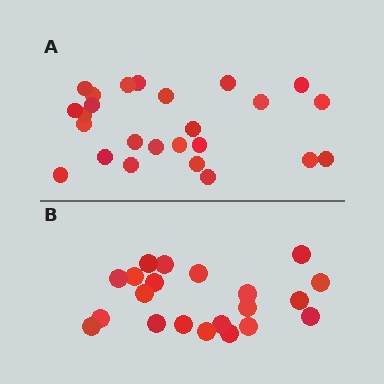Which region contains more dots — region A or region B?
Region A (the top region) has more dots.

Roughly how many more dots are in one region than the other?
Region A has about 4 more dots than region B.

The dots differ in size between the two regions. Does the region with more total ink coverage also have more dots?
No. Region B has more total ink coverage because its dots are larger, but region A actually contains more individual dots. Total area can be misleading — the number of items is what matters here.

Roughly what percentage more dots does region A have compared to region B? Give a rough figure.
About 20% more.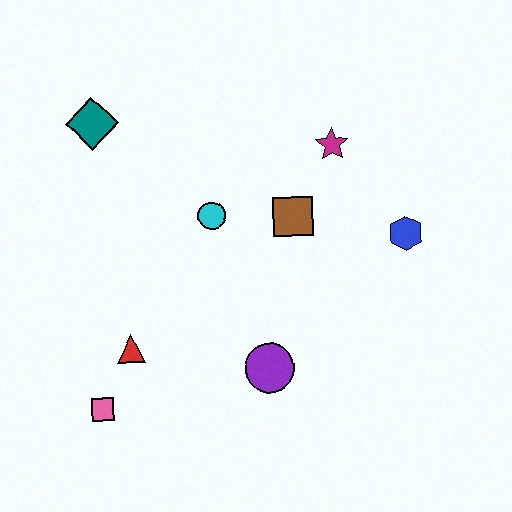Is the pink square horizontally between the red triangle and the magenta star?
No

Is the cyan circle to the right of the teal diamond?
Yes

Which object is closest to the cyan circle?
The brown square is closest to the cyan circle.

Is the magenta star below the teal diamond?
Yes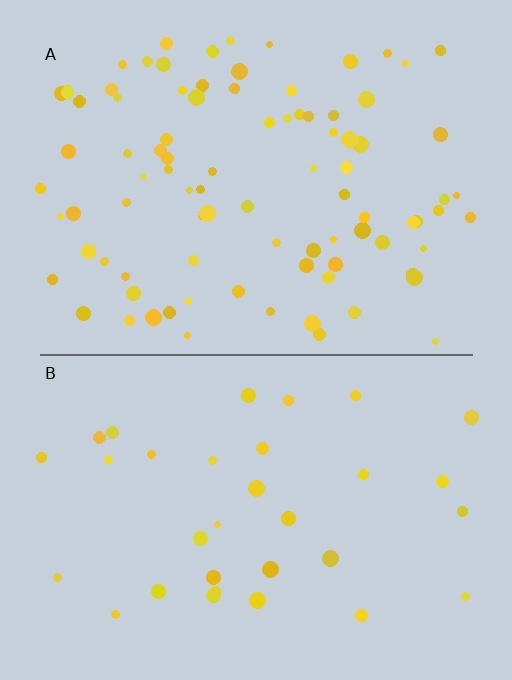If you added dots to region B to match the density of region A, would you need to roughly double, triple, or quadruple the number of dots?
Approximately triple.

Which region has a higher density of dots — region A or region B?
A (the top).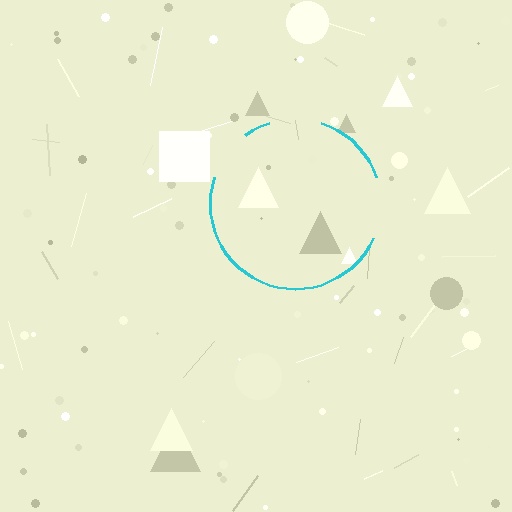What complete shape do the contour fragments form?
The contour fragments form a circle.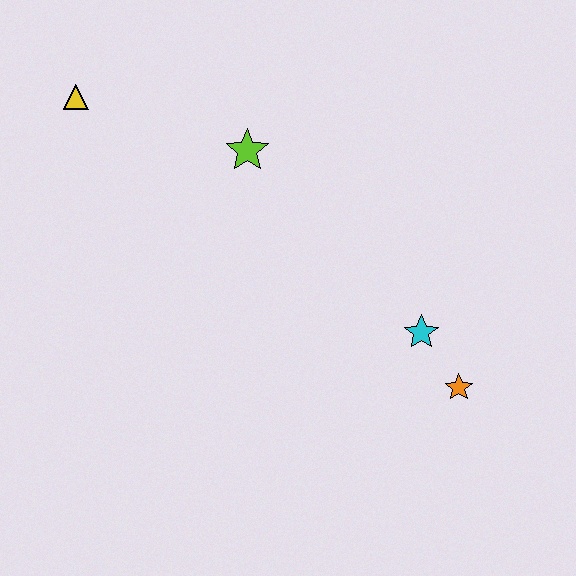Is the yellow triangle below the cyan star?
No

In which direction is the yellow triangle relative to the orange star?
The yellow triangle is to the left of the orange star.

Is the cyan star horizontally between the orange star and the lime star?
Yes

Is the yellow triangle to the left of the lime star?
Yes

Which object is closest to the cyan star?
The orange star is closest to the cyan star.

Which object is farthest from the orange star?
The yellow triangle is farthest from the orange star.